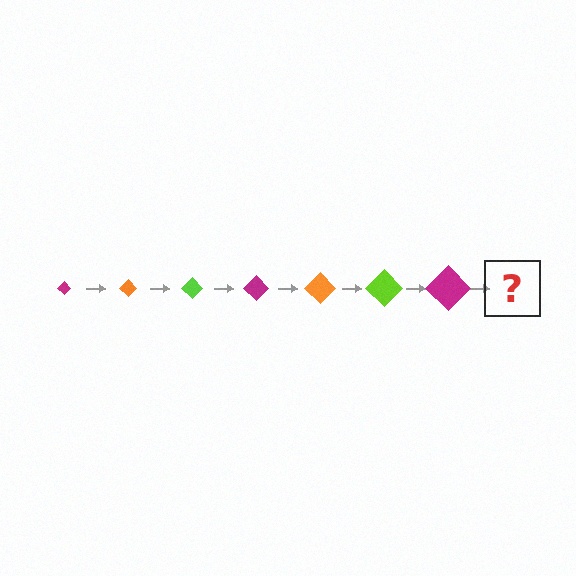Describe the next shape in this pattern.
It should be an orange diamond, larger than the previous one.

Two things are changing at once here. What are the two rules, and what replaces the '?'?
The two rules are that the diamond grows larger each step and the color cycles through magenta, orange, and lime. The '?' should be an orange diamond, larger than the previous one.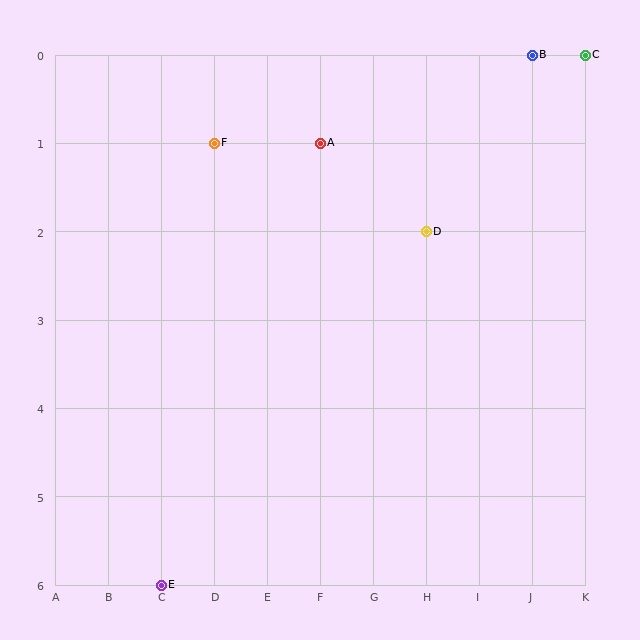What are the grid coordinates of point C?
Point C is at grid coordinates (K, 0).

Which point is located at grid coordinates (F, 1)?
Point A is at (F, 1).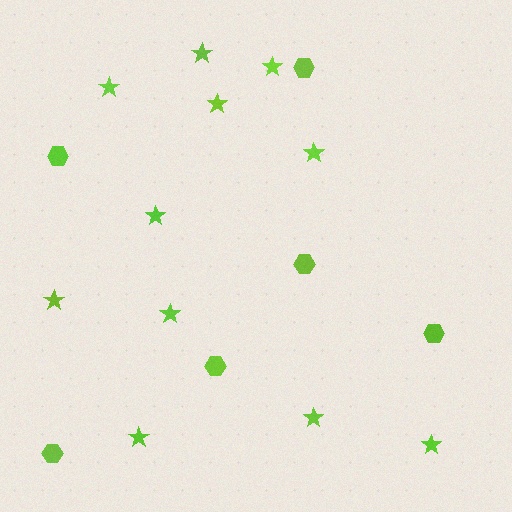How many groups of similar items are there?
There are 2 groups: one group of stars (11) and one group of hexagons (6).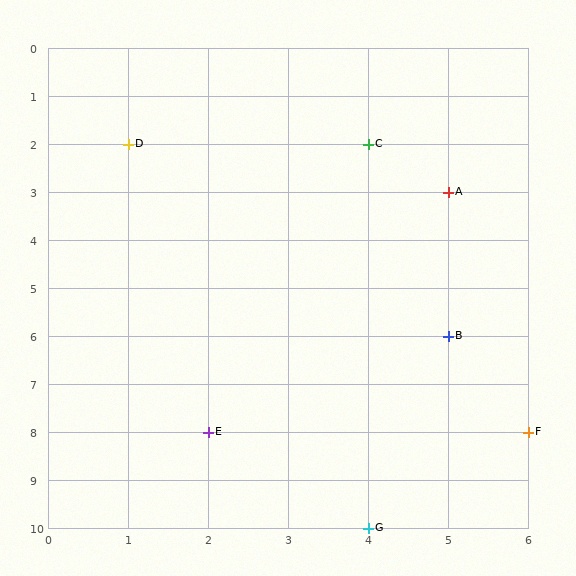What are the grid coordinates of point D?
Point D is at grid coordinates (1, 2).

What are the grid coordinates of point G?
Point G is at grid coordinates (4, 10).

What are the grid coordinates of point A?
Point A is at grid coordinates (5, 3).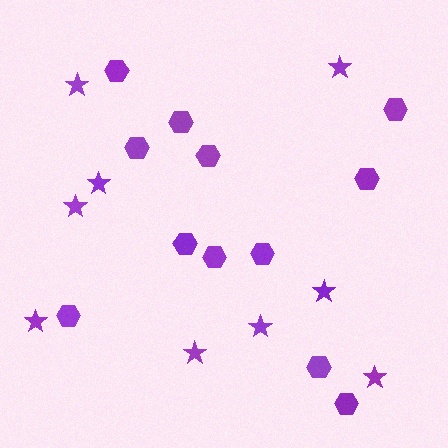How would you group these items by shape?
There are 2 groups: one group of stars (9) and one group of hexagons (12).